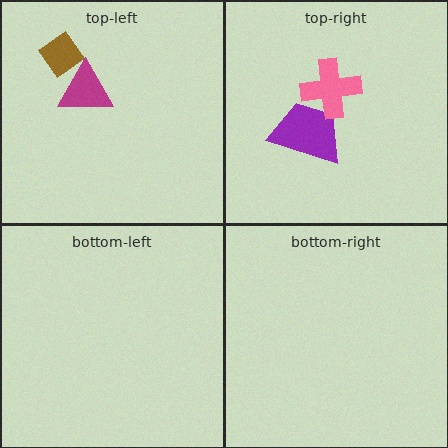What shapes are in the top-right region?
The purple trapezoid, the pink cross.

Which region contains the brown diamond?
The top-left region.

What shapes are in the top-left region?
The brown diamond, the magenta triangle.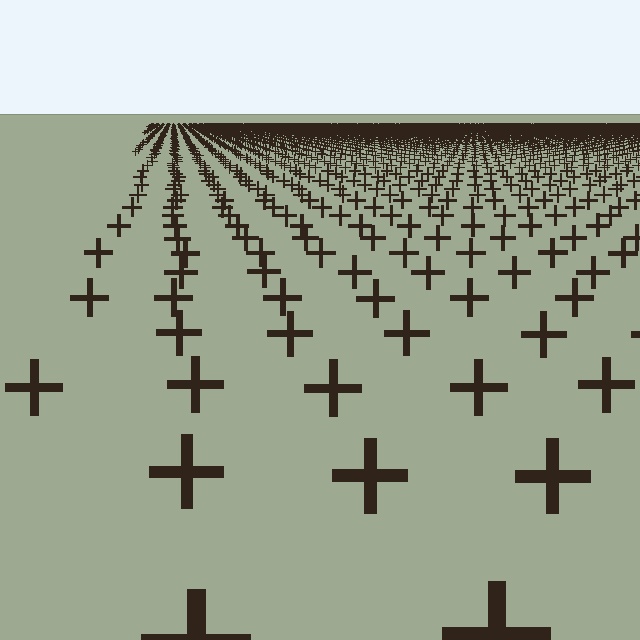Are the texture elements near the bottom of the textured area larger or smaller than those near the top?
Larger. Near the bottom, elements are closer to the viewer and appear at a bigger on-screen size.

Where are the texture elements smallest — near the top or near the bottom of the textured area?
Near the top.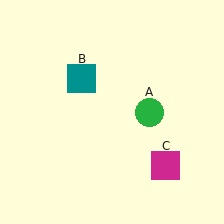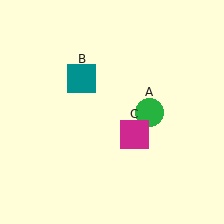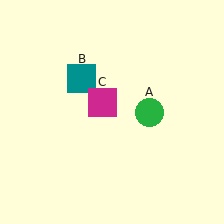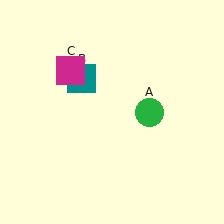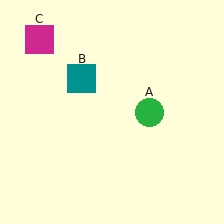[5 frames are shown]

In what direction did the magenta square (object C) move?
The magenta square (object C) moved up and to the left.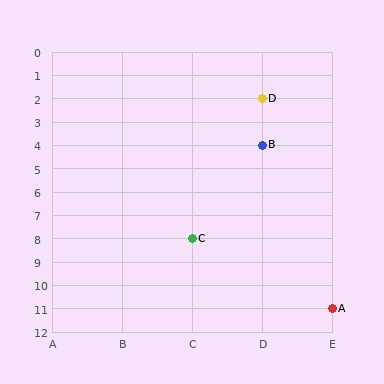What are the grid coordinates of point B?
Point B is at grid coordinates (D, 4).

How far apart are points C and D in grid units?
Points C and D are 1 column and 6 rows apart (about 6.1 grid units diagonally).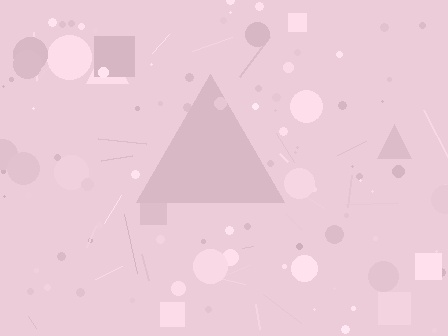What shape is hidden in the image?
A triangle is hidden in the image.